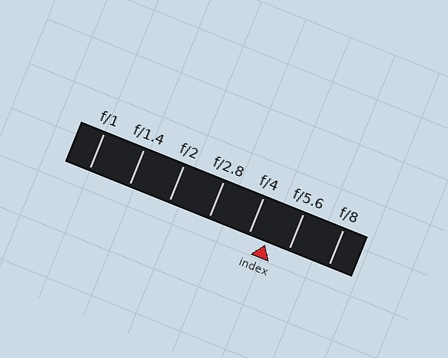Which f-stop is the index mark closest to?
The index mark is closest to f/4.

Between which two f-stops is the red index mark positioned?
The index mark is between f/4 and f/5.6.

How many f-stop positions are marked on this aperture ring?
There are 7 f-stop positions marked.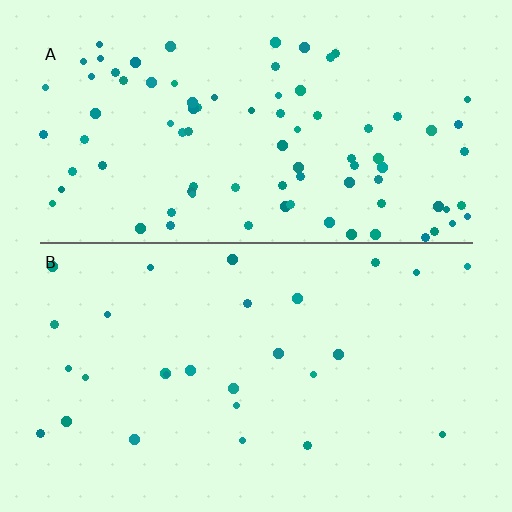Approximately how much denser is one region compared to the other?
Approximately 3.2× — region A over region B.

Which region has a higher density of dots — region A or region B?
A (the top).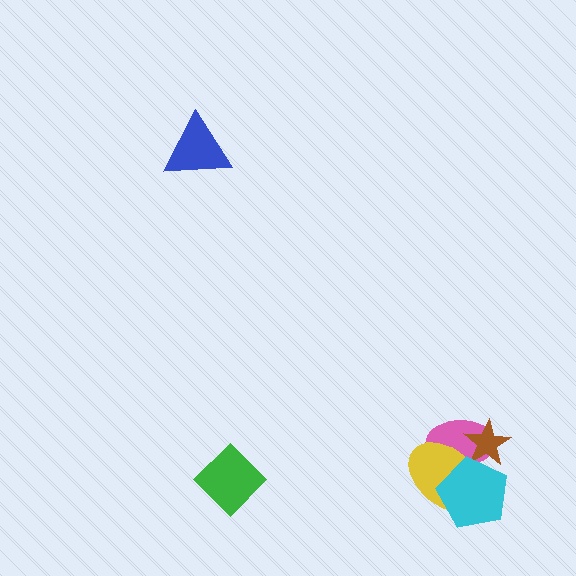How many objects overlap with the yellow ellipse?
3 objects overlap with the yellow ellipse.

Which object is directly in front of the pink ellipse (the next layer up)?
The yellow ellipse is directly in front of the pink ellipse.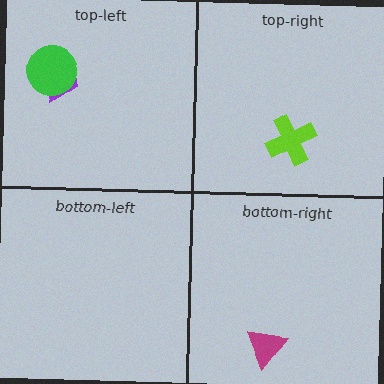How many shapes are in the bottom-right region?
1.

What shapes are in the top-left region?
The purple trapezoid, the green circle.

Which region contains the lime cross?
The top-right region.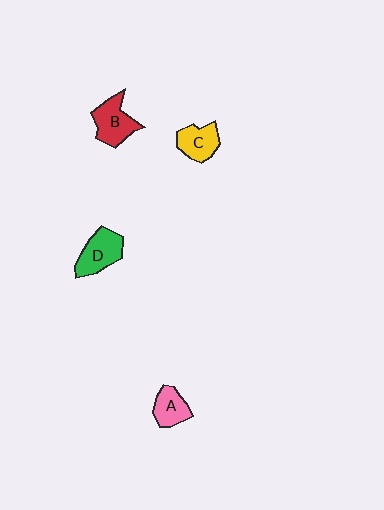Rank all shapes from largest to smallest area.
From largest to smallest: D (green), B (red), C (yellow), A (pink).